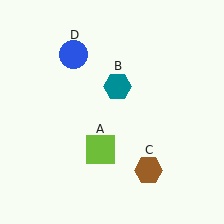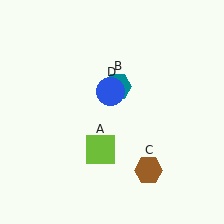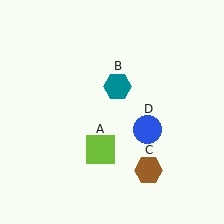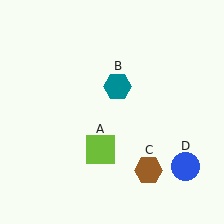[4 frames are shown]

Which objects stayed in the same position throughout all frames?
Lime square (object A) and teal hexagon (object B) and brown hexagon (object C) remained stationary.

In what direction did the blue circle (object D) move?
The blue circle (object D) moved down and to the right.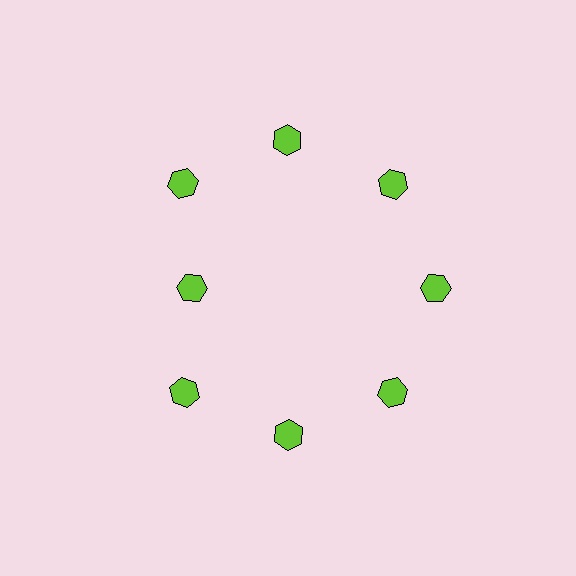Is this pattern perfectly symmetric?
No. The 8 lime hexagons are arranged in a ring, but one element near the 9 o'clock position is pulled inward toward the center, breaking the 8-fold rotational symmetry.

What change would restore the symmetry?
The symmetry would be restored by moving it outward, back onto the ring so that all 8 hexagons sit at equal angles and equal distance from the center.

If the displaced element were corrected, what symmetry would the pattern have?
It would have 8-fold rotational symmetry — the pattern would map onto itself every 45 degrees.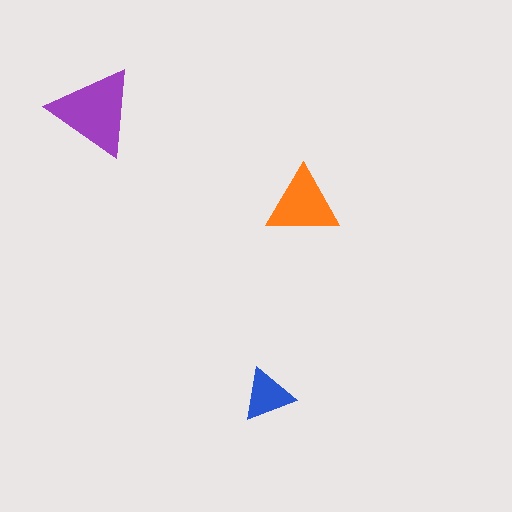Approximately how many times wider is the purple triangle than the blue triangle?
About 1.5 times wider.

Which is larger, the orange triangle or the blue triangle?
The orange one.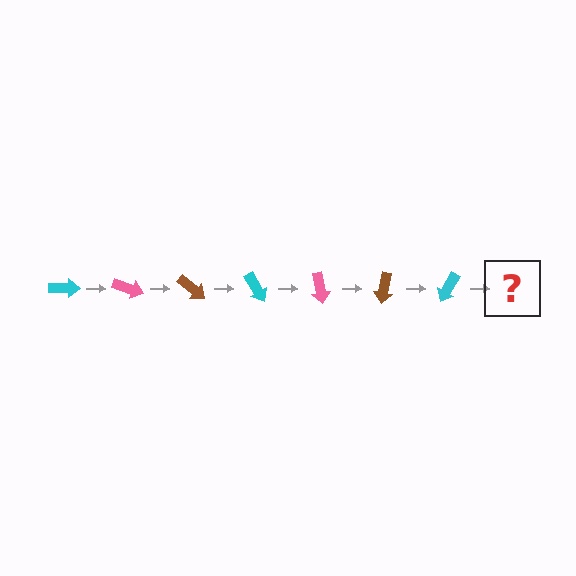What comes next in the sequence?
The next element should be a pink arrow, rotated 140 degrees from the start.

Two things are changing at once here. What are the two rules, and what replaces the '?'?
The two rules are that it rotates 20 degrees each step and the color cycles through cyan, pink, and brown. The '?' should be a pink arrow, rotated 140 degrees from the start.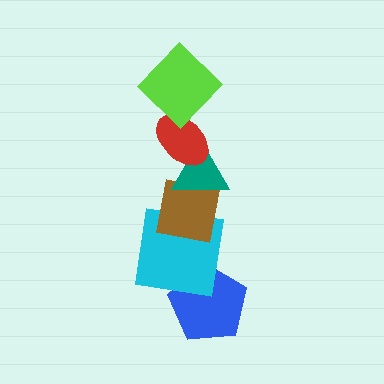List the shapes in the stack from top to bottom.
From top to bottom: the lime diamond, the red ellipse, the teal triangle, the brown square, the cyan square, the blue pentagon.